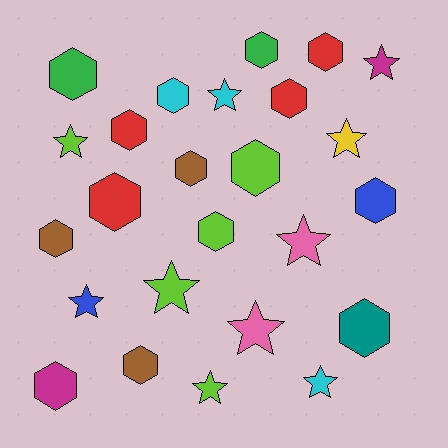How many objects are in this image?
There are 25 objects.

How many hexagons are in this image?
There are 15 hexagons.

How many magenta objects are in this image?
There are 2 magenta objects.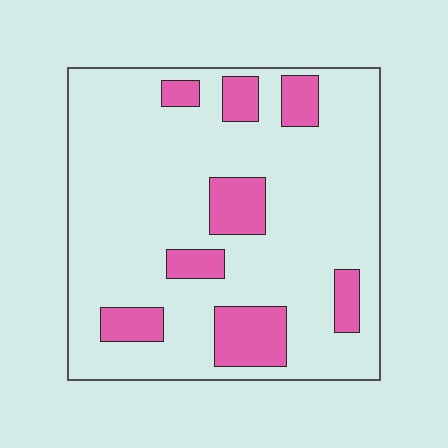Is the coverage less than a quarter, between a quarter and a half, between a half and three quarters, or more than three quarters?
Less than a quarter.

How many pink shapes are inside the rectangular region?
8.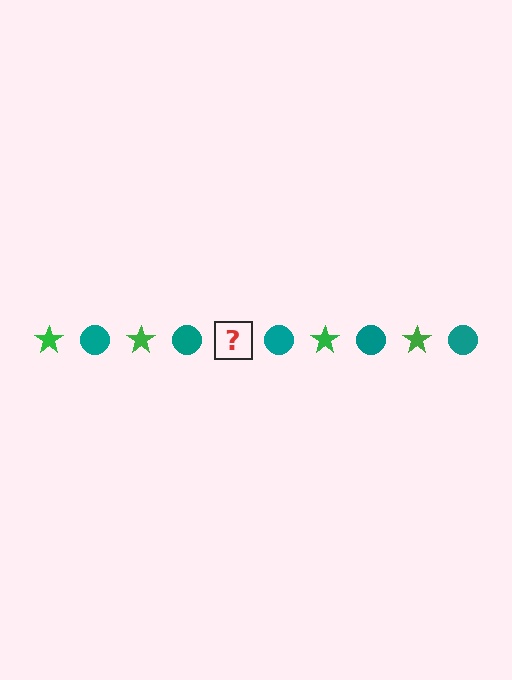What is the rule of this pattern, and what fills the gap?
The rule is that the pattern alternates between green star and teal circle. The gap should be filled with a green star.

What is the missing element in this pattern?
The missing element is a green star.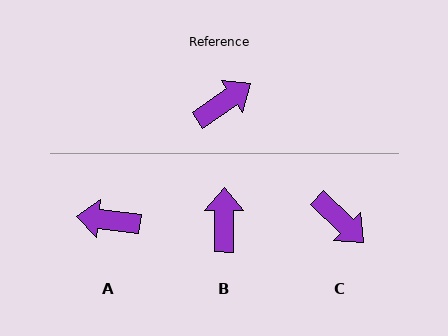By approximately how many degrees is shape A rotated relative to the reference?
Approximately 139 degrees counter-clockwise.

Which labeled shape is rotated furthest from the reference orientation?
A, about 139 degrees away.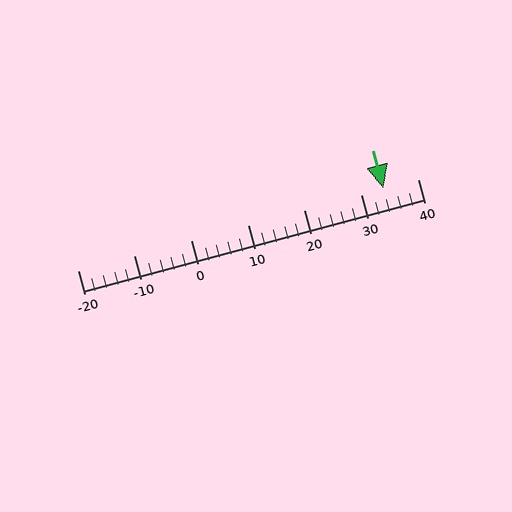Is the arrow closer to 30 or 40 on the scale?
The arrow is closer to 30.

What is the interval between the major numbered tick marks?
The major tick marks are spaced 10 units apart.